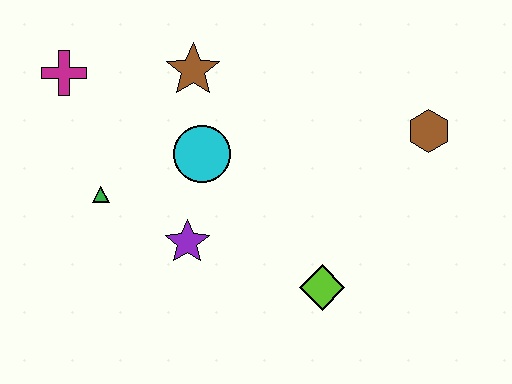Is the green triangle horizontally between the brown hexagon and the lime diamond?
No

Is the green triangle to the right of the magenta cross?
Yes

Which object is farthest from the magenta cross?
The brown hexagon is farthest from the magenta cross.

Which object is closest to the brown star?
The cyan circle is closest to the brown star.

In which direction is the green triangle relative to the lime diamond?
The green triangle is to the left of the lime diamond.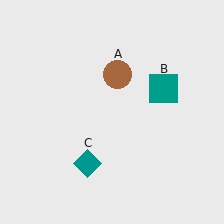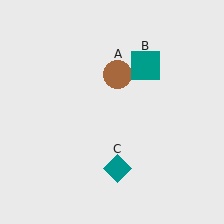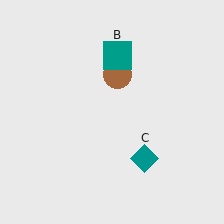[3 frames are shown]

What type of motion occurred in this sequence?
The teal square (object B), teal diamond (object C) rotated counterclockwise around the center of the scene.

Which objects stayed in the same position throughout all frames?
Brown circle (object A) remained stationary.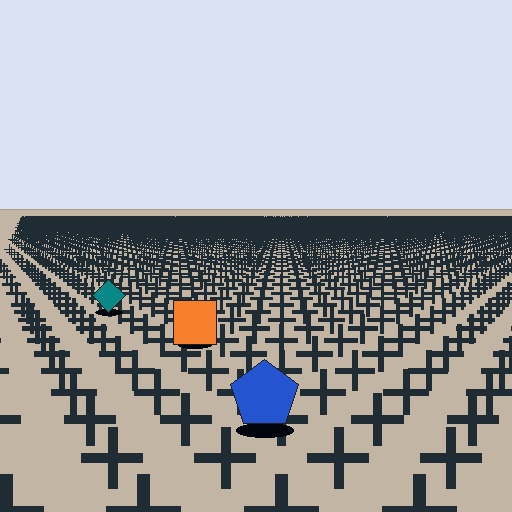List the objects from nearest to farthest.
From nearest to farthest: the blue pentagon, the orange square, the teal diamond.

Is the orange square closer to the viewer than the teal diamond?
Yes. The orange square is closer — you can tell from the texture gradient: the ground texture is coarser near it.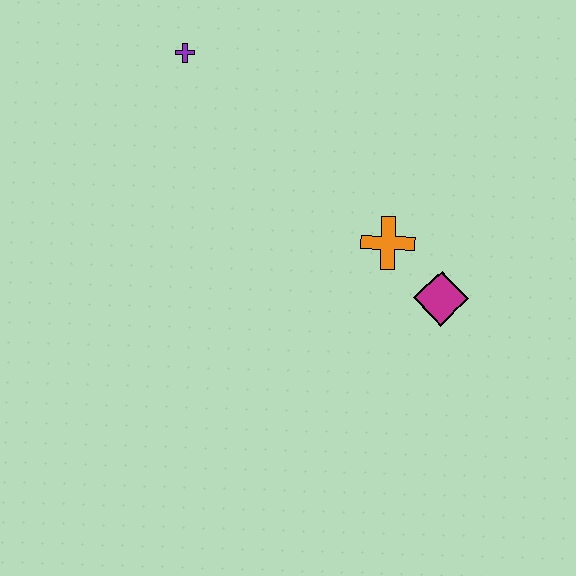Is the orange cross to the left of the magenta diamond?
Yes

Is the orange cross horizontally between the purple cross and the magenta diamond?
Yes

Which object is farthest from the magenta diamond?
The purple cross is farthest from the magenta diamond.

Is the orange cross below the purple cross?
Yes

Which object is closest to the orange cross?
The magenta diamond is closest to the orange cross.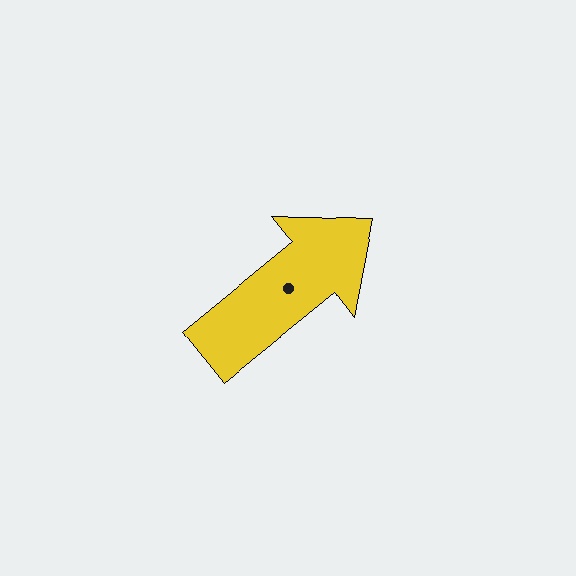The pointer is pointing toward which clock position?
Roughly 2 o'clock.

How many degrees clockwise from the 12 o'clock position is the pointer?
Approximately 51 degrees.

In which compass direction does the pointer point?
Northeast.